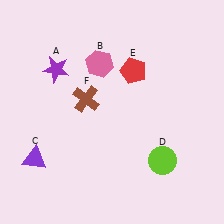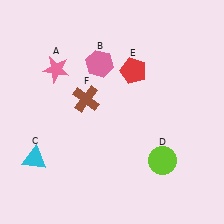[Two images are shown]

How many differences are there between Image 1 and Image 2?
There are 2 differences between the two images.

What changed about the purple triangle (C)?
In Image 1, C is purple. In Image 2, it changed to cyan.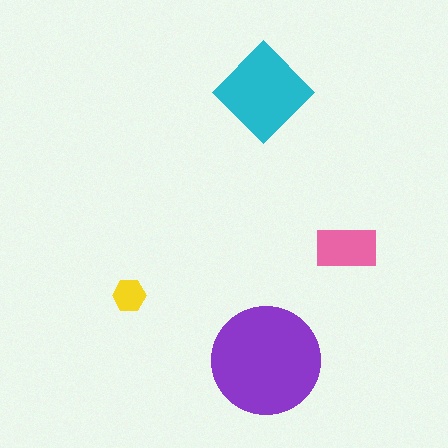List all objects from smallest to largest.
The yellow hexagon, the pink rectangle, the cyan diamond, the purple circle.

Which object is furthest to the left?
The yellow hexagon is leftmost.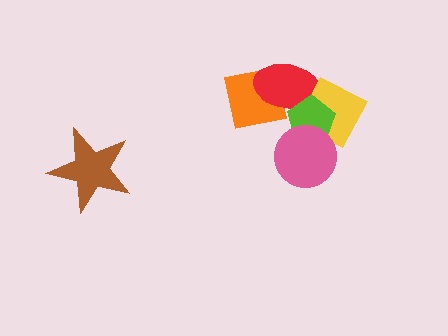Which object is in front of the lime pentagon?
The pink circle is in front of the lime pentagon.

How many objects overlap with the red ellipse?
3 objects overlap with the red ellipse.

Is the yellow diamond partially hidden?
Yes, it is partially covered by another shape.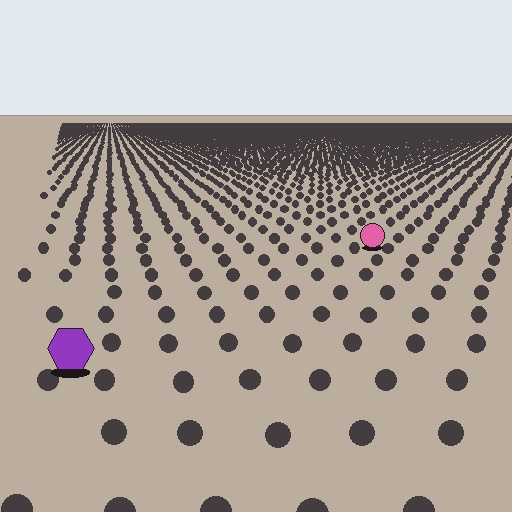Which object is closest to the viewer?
The purple hexagon is closest. The texture marks near it are larger and more spread out.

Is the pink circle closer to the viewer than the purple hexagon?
No. The purple hexagon is closer — you can tell from the texture gradient: the ground texture is coarser near it.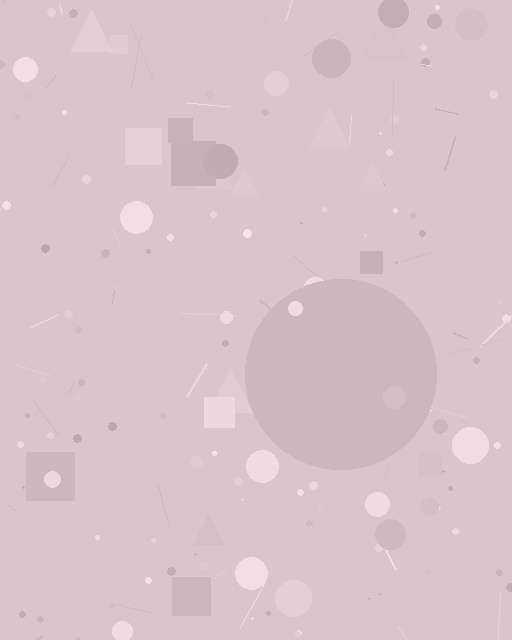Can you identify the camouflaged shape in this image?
The camouflaged shape is a circle.